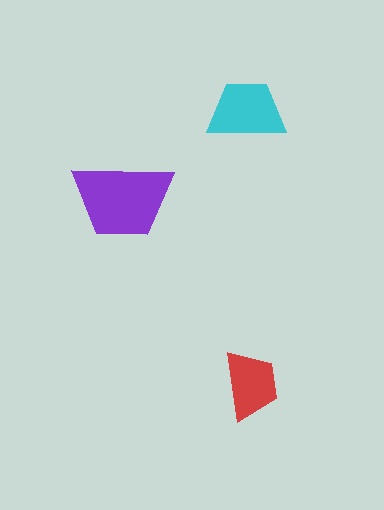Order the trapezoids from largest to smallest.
the purple one, the cyan one, the red one.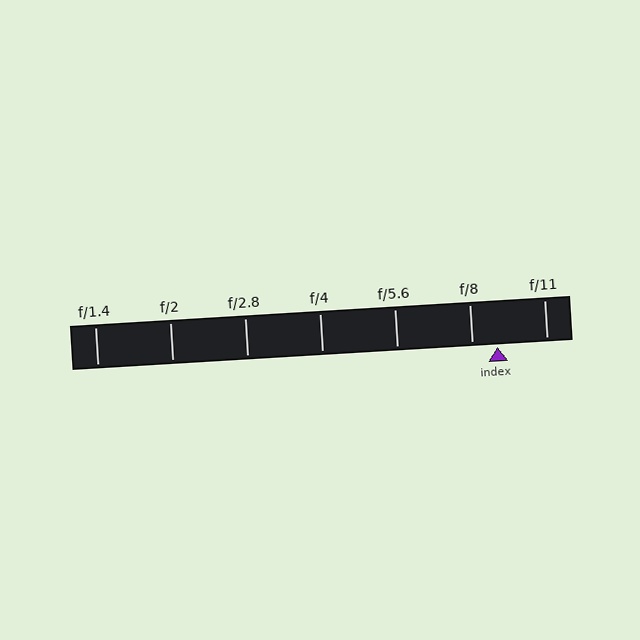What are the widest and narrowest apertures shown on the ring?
The widest aperture shown is f/1.4 and the narrowest is f/11.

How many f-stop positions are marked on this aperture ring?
There are 7 f-stop positions marked.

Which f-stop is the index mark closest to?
The index mark is closest to f/8.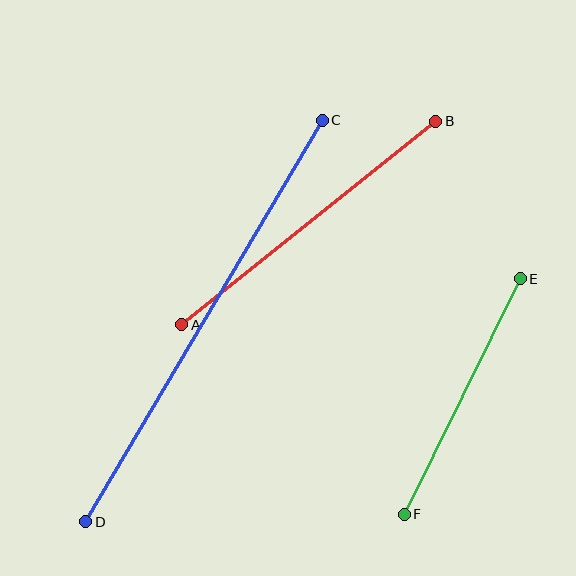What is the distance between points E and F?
The distance is approximately 262 pixels.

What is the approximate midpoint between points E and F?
The midpoint is at approximately (462, 397) pixels.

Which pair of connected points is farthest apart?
Points C and D are farthest apart.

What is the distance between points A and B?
The distance is approximately 325 pixels.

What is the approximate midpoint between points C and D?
The midpoint is at approximately (204, 321) pixels.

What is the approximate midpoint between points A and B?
The midpoint is at approximately (309, 223) pixels.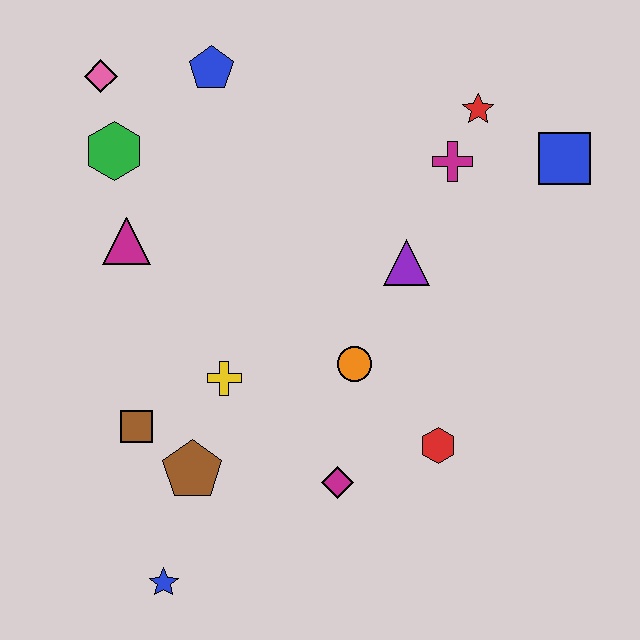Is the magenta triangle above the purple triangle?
Yes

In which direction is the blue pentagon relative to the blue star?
The blue pentagon is above the blue star.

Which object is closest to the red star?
The magenta cross is closest to the red star.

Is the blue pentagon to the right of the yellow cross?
No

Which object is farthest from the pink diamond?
The blue star is farthest from the pink diamond.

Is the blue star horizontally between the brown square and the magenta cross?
Yes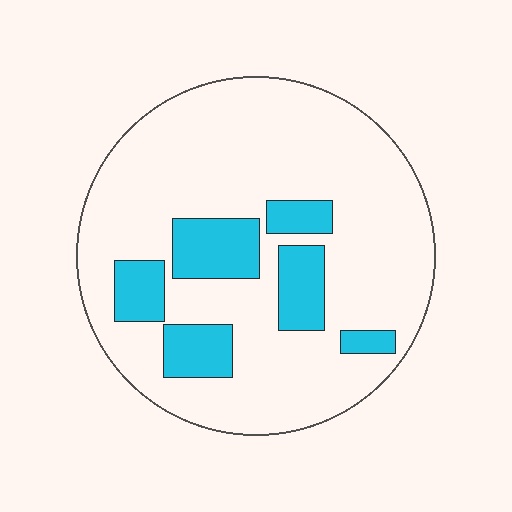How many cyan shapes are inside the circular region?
6.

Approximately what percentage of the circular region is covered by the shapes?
Approximately 20%.